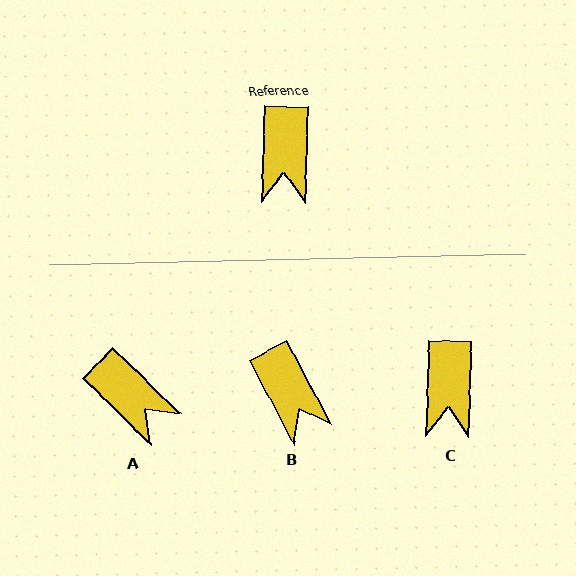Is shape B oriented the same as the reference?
No, it is off by about 30 degrees.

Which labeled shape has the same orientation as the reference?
C.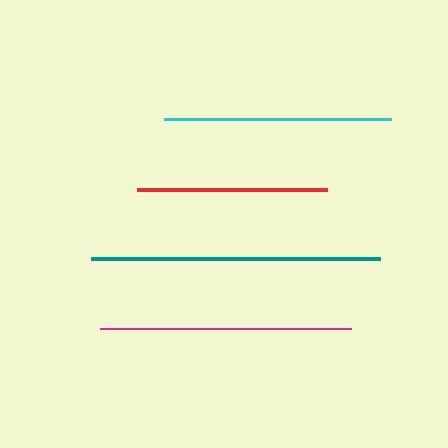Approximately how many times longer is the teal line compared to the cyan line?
The teal line is approximately 1.3 times the length of the cyan line.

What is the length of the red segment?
The red segment is approximately 191 pixels long.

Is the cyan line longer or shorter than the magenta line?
The magenta line is longer than the cyan line.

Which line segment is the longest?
The teal line is the longest at approximately 289 pixels.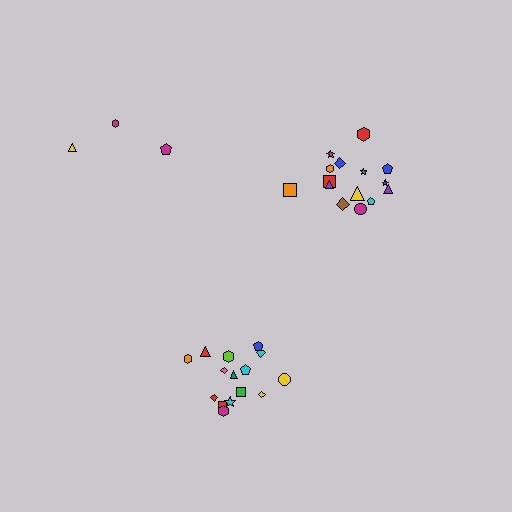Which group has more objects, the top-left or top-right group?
The top-right group.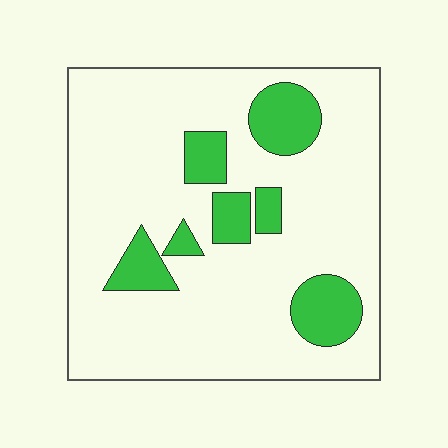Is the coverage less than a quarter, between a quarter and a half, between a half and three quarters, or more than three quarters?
Less than a quarter.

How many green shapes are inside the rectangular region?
7.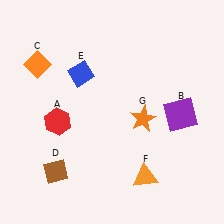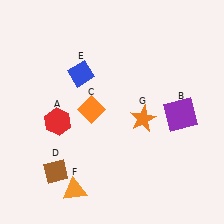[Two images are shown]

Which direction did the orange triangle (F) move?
The orange triangle (F) moved left.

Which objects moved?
The objects that moved are: the orange diamond (C), the orange triangle (F).